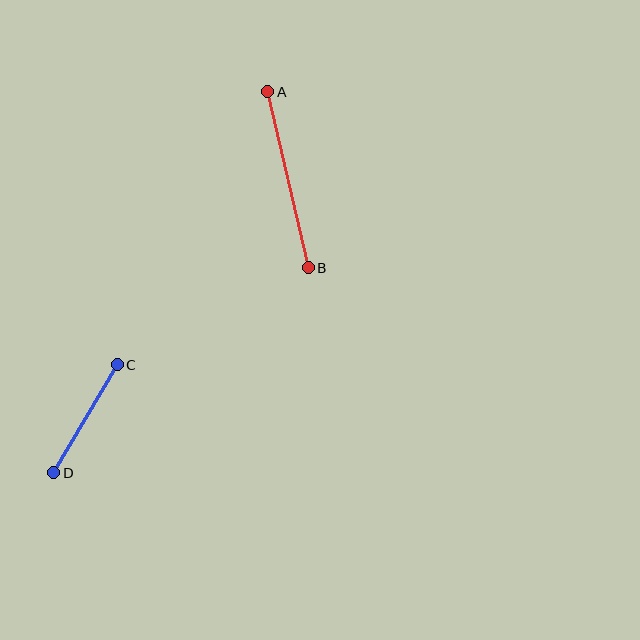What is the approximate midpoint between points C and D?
The midpoint is at approximately (85, 419) pixels.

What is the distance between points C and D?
The distance is approximately 125 pixels.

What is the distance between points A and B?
The distance is approximately 181 pixels.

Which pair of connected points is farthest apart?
Points A and B are farthest apart.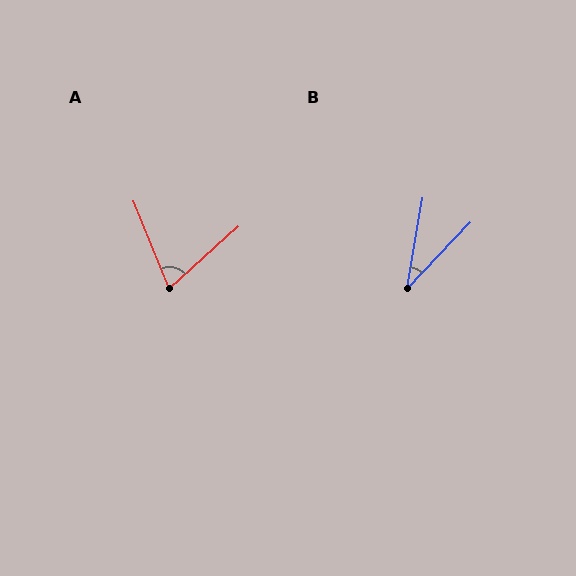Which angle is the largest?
A, at approximately 70 degrees.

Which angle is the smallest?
B, at approximately 34 degrees.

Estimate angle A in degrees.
Approximately 70 degrees.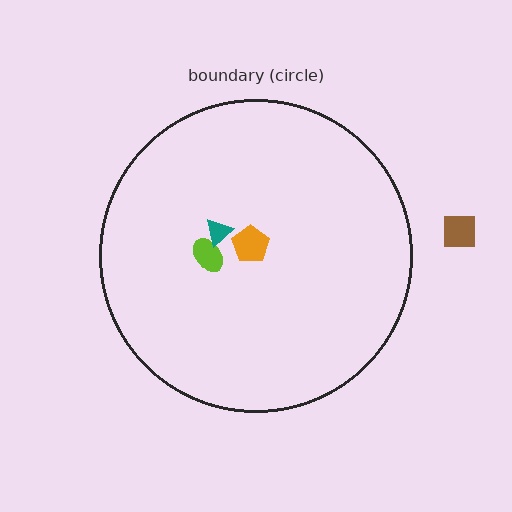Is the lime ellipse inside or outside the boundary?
Inside.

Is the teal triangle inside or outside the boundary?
Inside.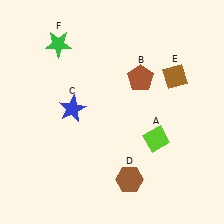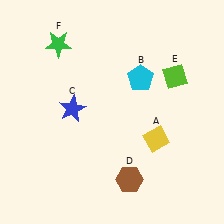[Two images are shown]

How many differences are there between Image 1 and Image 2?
There are 3 differences between the two images.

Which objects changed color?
A changed from lime to yellow. B changed from brown to cyan. E changed from brown to lime.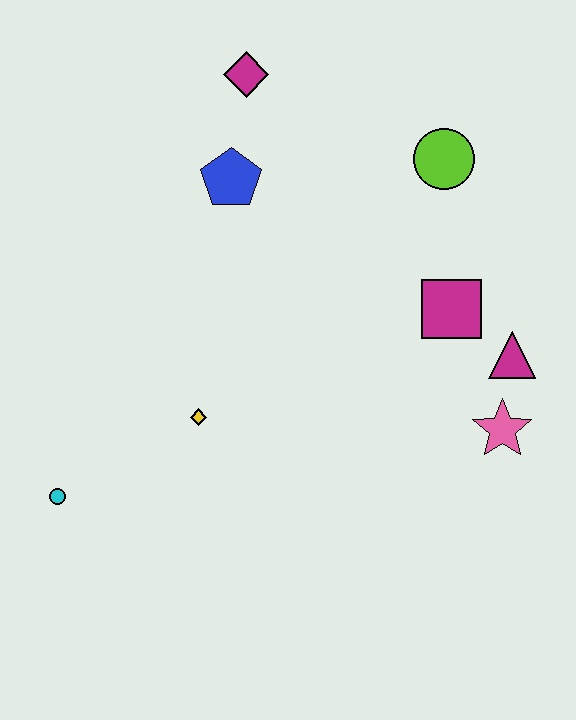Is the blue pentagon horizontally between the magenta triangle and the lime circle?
No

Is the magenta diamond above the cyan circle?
Yes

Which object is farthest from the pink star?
The cyan circle is farthest from the pink star.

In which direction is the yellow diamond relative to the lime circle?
The yellow diamond is below the lime circle.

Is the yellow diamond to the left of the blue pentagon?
Yes